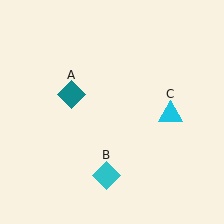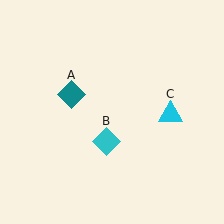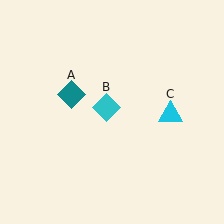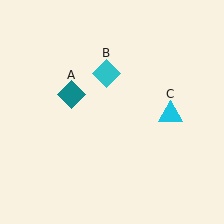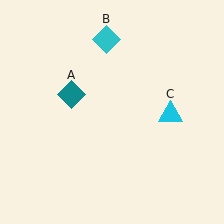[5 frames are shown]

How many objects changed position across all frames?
1 object changed position: cyan diamond (object B).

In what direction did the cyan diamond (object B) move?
The cyan diamond (object B) moved up.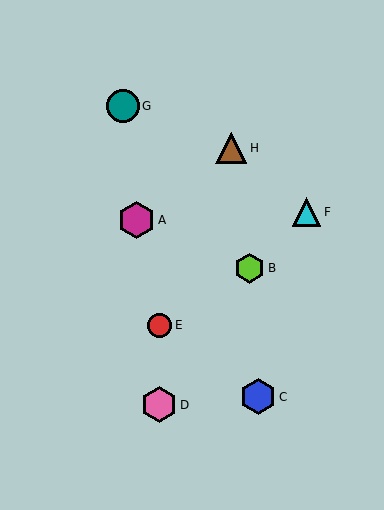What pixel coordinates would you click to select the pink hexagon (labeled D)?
Click at (159, 405) to select the pink hexagon D.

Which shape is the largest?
The magenta hexagon (labeled A) is the largest.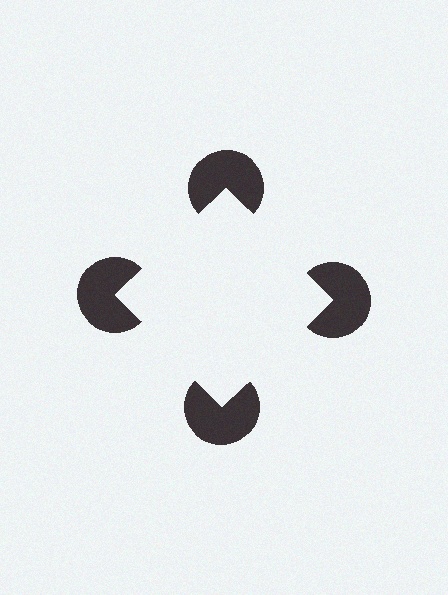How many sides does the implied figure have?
4 sides.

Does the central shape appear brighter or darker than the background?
It typically appears slightly brighter than the background, even though no actual brightness change is drawn.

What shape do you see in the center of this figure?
An illusory square — its edges are inferred from the aligned wedge cuts in the pac-man discs, not physically drawn.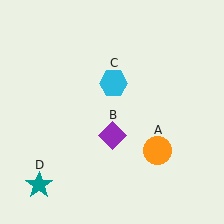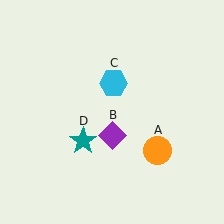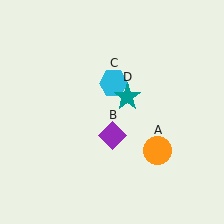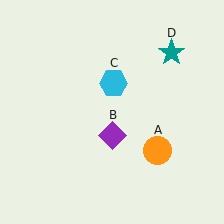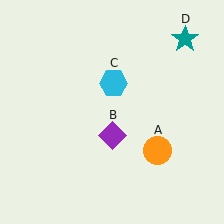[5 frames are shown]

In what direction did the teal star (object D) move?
The teal star (object D) moved up and to the right.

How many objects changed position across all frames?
1 object changed position: teal star (object D).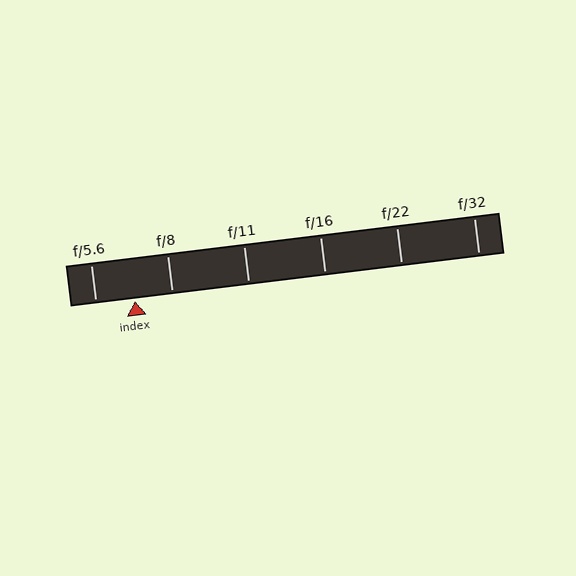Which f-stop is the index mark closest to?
The index mark is closest to f/8.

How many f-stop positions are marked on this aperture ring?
There are 6 f-stop positions marked.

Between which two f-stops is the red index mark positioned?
The index mark is between f/5.6 and f/8.